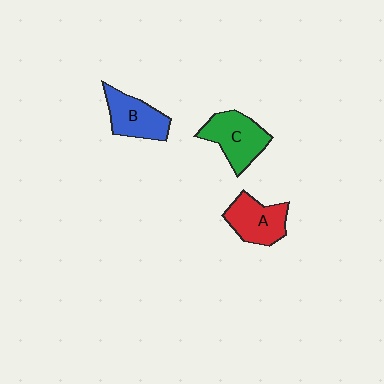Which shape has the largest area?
Shape C (green).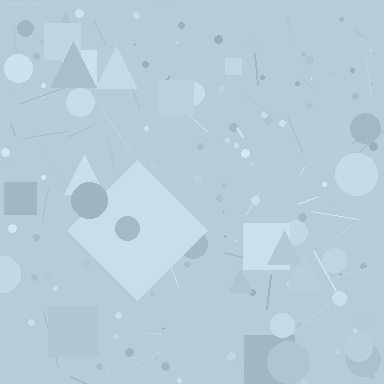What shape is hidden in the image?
A diamond is hidden in the image.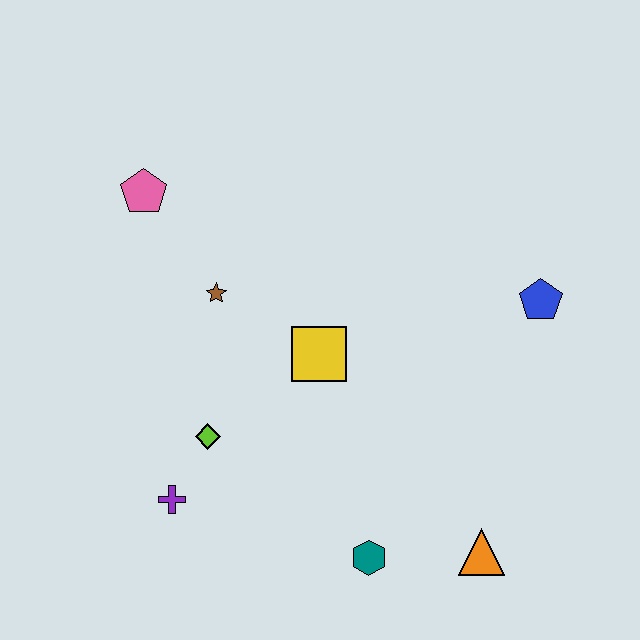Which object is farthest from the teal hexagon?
The pink pentagon is farthest from the teal hexagon.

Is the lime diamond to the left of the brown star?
Yes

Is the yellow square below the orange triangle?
No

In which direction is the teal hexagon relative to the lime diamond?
The teal hexagon is to the right of the lime diamond.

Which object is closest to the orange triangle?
The teal hexagon is closest to the orange triangle.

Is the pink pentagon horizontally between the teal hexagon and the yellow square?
No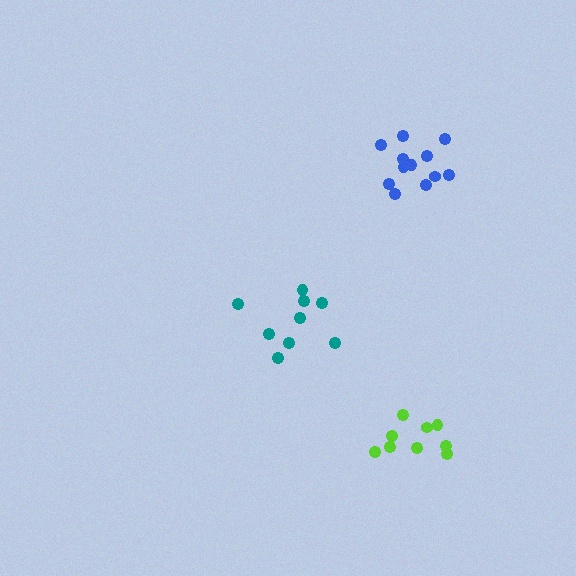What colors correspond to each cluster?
The clusters are colored: teal, blue, lime.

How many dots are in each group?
Group 1: 9 dots, Group 2: 12 dots, Group 3: 9 dots (30 total).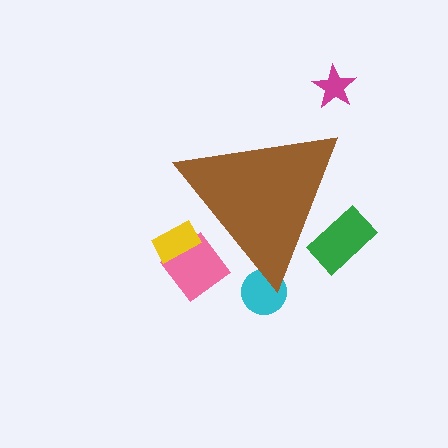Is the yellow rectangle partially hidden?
Yes, the yellow rectangle is partially hidden behind the brown triangle.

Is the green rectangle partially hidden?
Yes, the green rectangle is partially hidden behind the brown triangle.